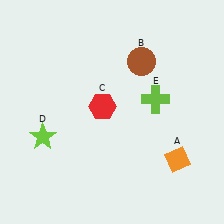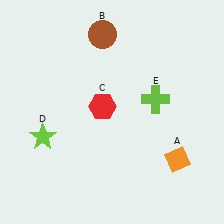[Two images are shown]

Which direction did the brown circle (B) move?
The brown circle (B) moved left.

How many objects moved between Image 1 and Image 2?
1 object moved between the two images.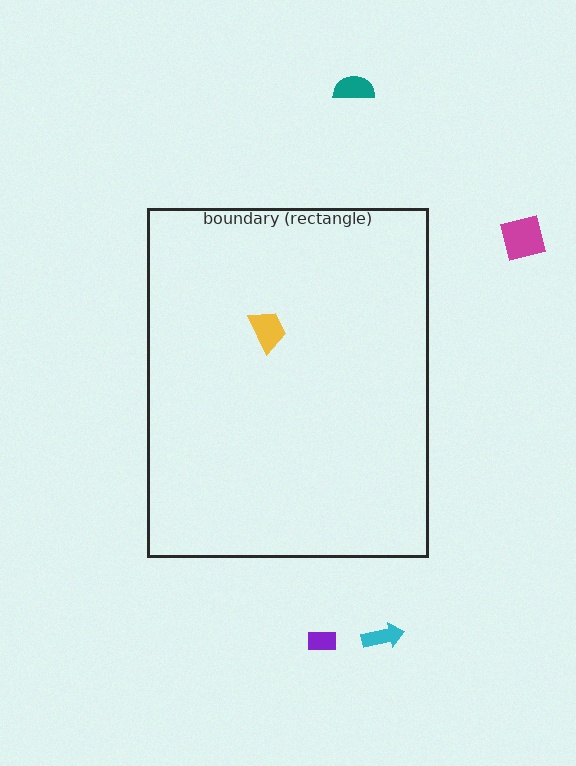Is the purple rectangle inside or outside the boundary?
Outside.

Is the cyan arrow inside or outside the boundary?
Outside.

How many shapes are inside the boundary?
1 inside, 4 outside.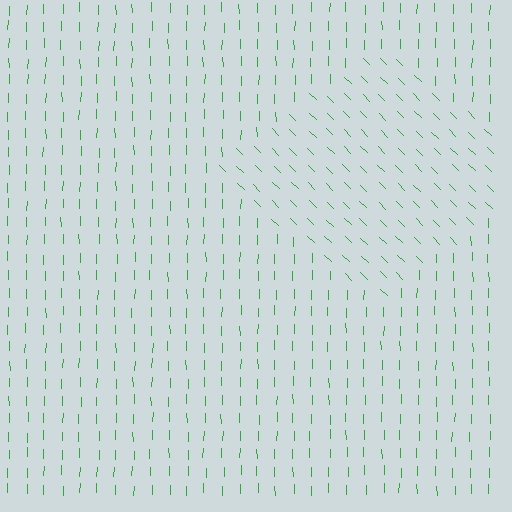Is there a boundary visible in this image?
Yes, there is a texture boundary formed by a change in line orientation.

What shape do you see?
I see a diamond.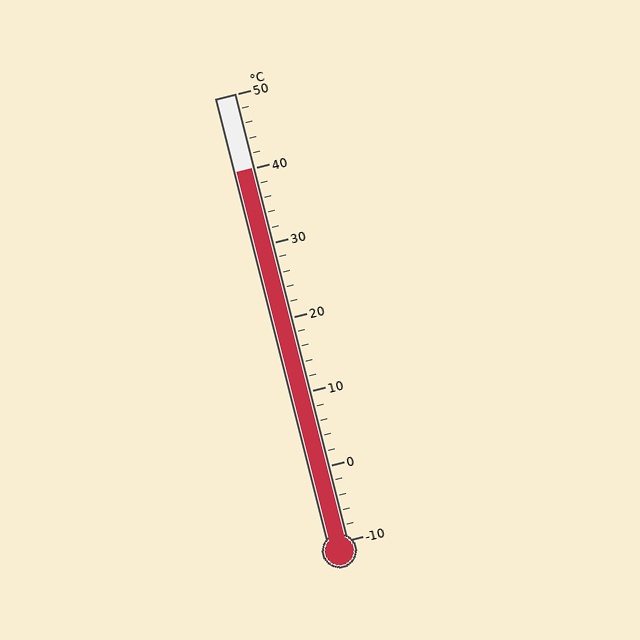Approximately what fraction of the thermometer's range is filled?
The thermometer is filled to approximately 85% of its range.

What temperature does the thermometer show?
The thermometer shows approximately 40°C.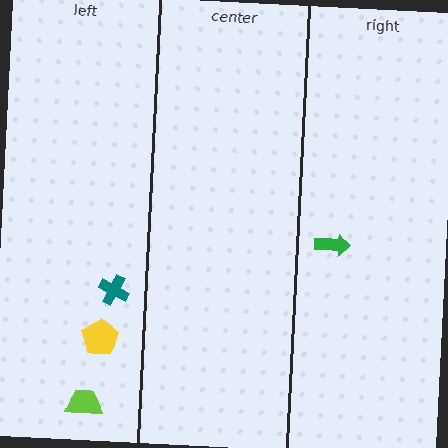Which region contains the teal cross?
The left region.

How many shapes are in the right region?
1.